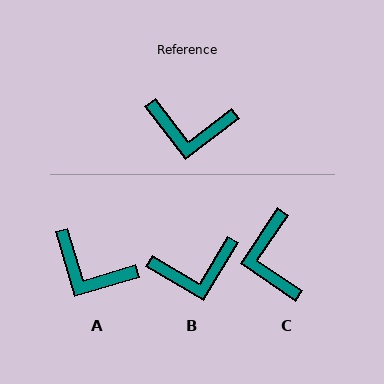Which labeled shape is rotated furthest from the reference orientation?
C, about 72 degrees away.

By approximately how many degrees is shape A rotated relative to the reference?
Approximately 21 degrees clockwise.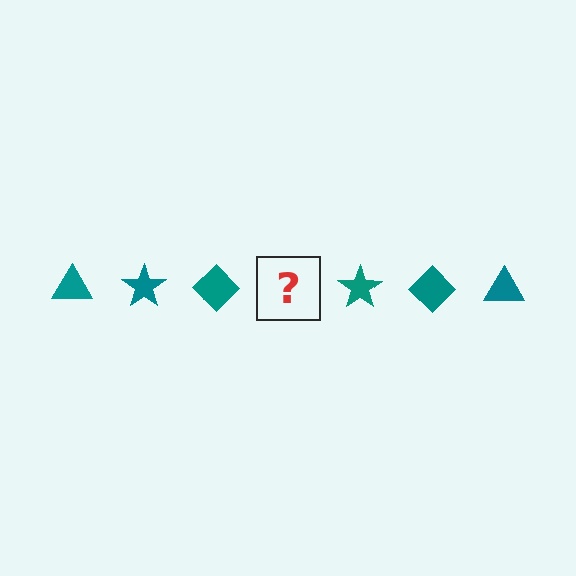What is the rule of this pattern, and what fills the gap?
The rule is that the pattern cycles through triangle, star, diamond shapes in teal. The gap should be filled with a teal triangle.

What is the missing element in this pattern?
The missing element is a teal triangle.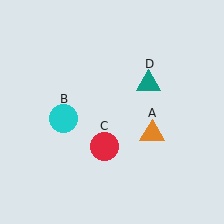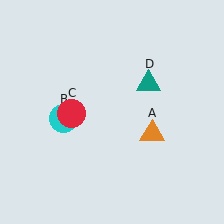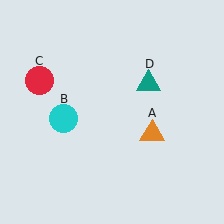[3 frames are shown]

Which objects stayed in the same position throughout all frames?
Orange triangle (object A) and cyan circle (object B) and teal triangle (object D) remained stationary.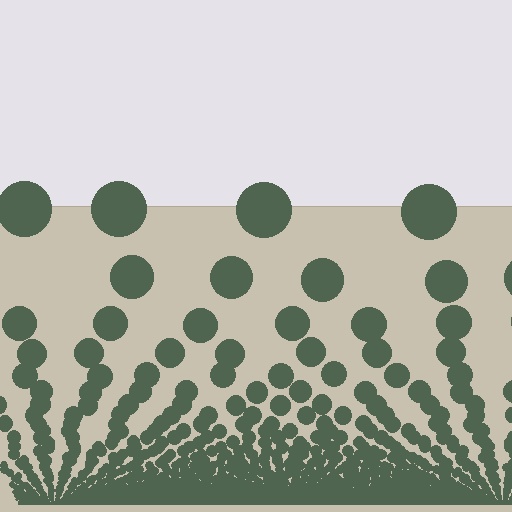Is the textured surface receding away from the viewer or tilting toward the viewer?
The surface appears to tilt toward the viewer. Texture elements get larger and sparser toward the top.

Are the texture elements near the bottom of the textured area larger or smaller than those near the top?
Smaller. The gradient is inverted — elements near the bottom are smaller and denser.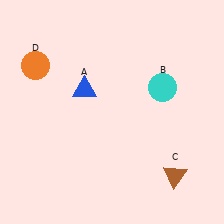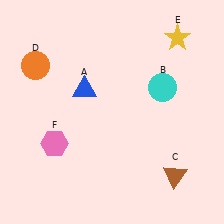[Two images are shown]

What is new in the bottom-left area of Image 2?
A pink hexagon (F) was added in the bottom-left area of Image 2.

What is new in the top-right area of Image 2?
A yellow star (E) was added in the top-right area of Image 2.